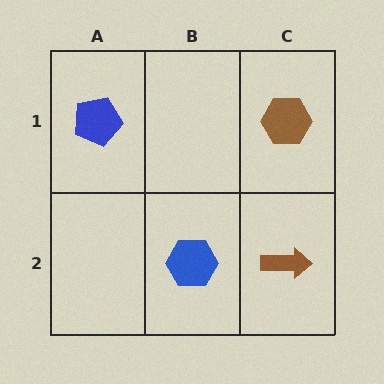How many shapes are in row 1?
2 shapes.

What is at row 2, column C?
A brown arrow.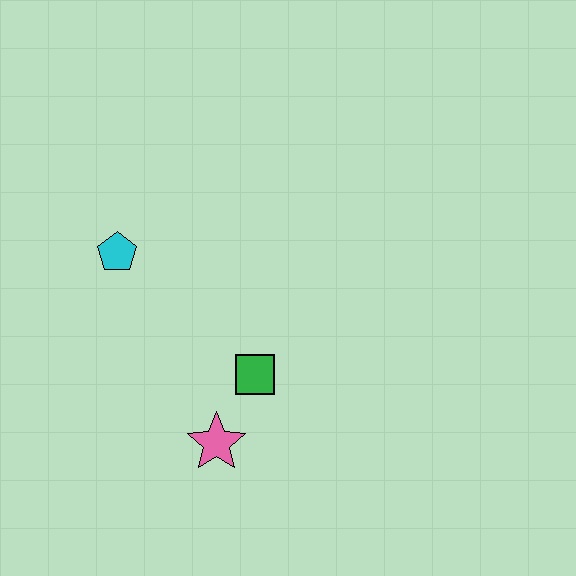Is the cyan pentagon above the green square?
Yes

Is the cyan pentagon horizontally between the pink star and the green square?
No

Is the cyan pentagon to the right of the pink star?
No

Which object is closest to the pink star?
The green square is closest to the pink star.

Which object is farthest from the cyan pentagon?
The pink star is farthest from the cyan pentagon.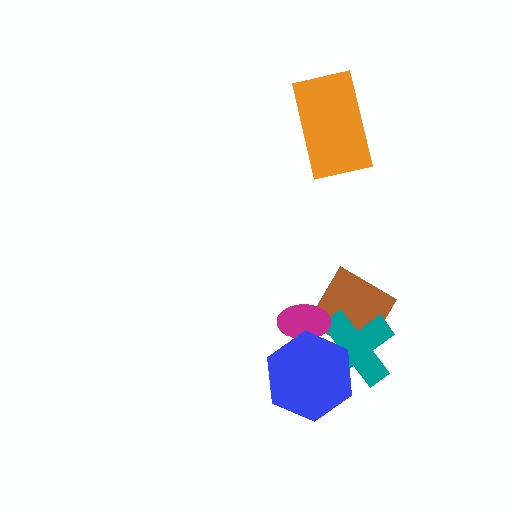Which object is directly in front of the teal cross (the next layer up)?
The magenta ellipse is directly in front of the teal cross.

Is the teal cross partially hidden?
Yes, it is partially covered by another shape.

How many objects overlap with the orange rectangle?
0 objects overlap with the orange rectangle.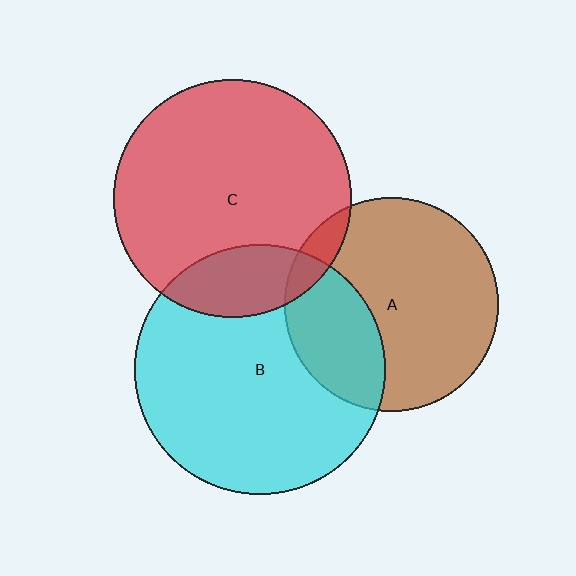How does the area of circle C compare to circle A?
Approximately 1.2 times.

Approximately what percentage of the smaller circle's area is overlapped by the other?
Approximately 30%.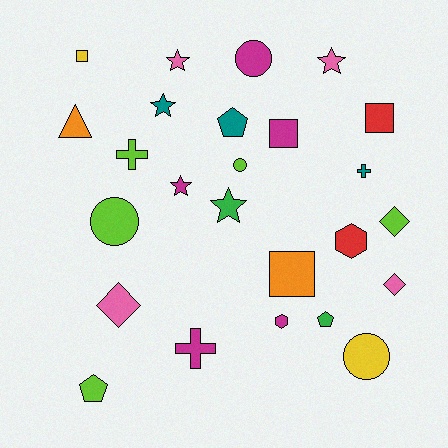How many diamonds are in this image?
There are 3 diamonds.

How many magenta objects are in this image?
There are 5 magenta objects.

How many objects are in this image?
There are 25 objects.